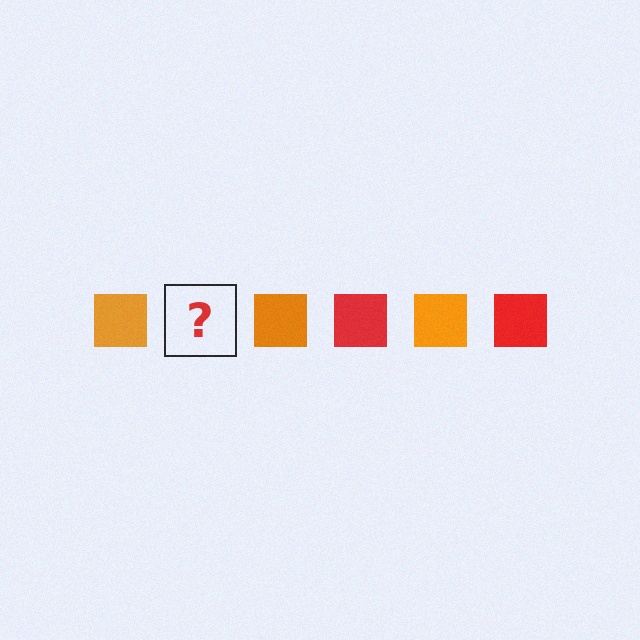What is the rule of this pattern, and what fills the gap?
The rule is that the pattern cycles through orange, red squares. The gap should be filled with a red square.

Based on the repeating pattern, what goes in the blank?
The blank should be a red square.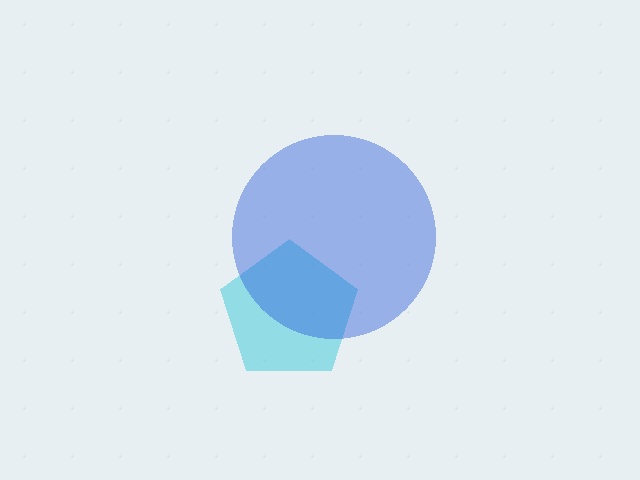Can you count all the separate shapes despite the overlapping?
Yes, there are 2 separate shapes.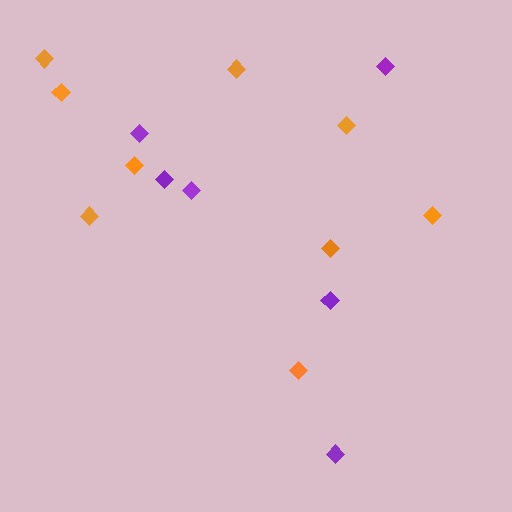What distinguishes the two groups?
There are 2 groups: one group of purple diamonds (6) and one group of orange diamonds (9).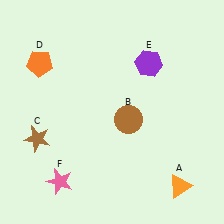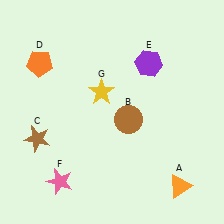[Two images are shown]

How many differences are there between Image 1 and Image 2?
There is 1 difference between the two images.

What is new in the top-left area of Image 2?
A yellow star (G) was added in the top-left area of Image 2.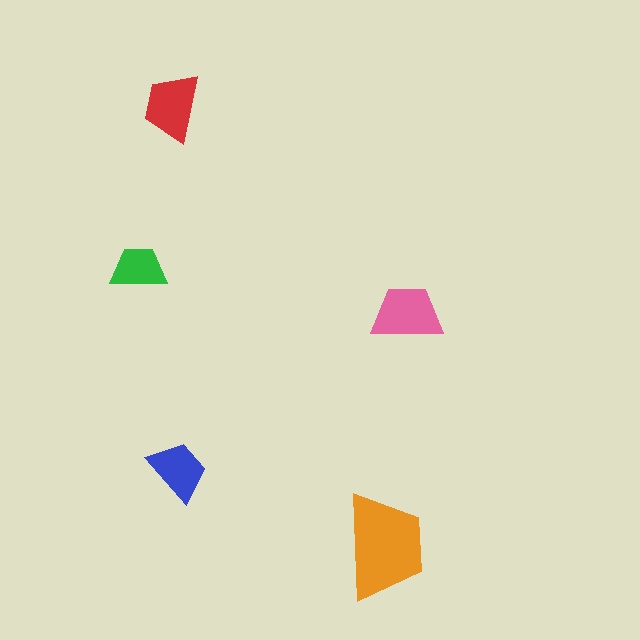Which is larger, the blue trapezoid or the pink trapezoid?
The pink one.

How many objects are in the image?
There are 5 objects in the image.